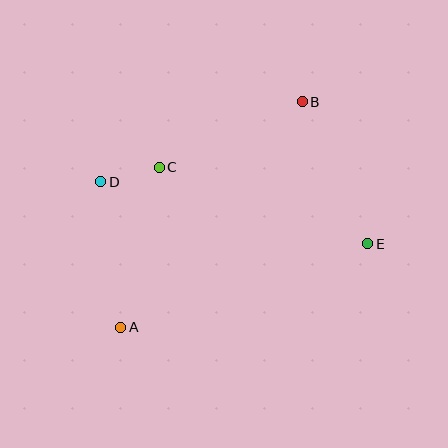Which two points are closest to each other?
Points C and D are closest to each other.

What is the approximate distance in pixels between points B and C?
The distance between B and C is approximately 157 pixels.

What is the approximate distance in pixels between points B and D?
The distance between B and D is approximately 216 pixels.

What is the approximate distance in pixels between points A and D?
The distance between A and D is approximately 147 pixels.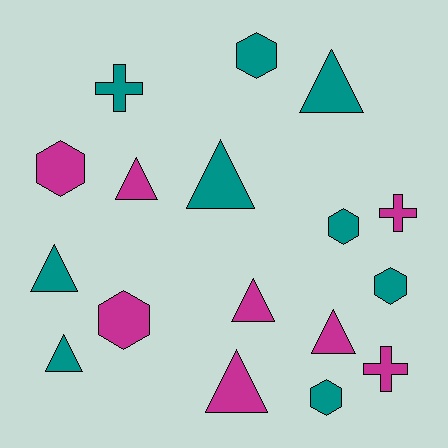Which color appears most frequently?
Teal, with 9 objects.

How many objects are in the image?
There are 17 objects.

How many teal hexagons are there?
There are 4 teal hexagons.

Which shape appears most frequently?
Triangle, with 8 objects.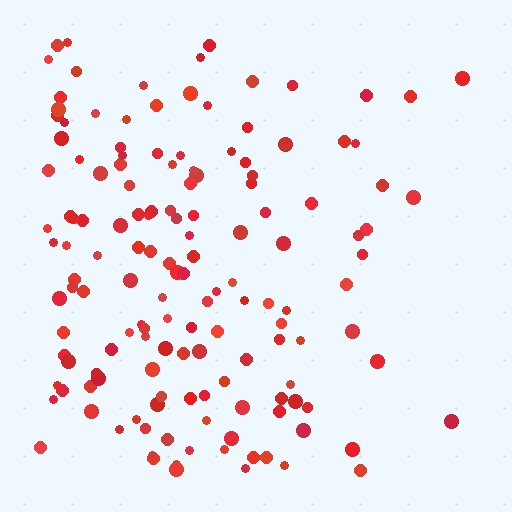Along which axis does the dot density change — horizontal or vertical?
Horizontal.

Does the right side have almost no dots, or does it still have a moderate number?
Still a moderate number, just noticeably fewer than the left.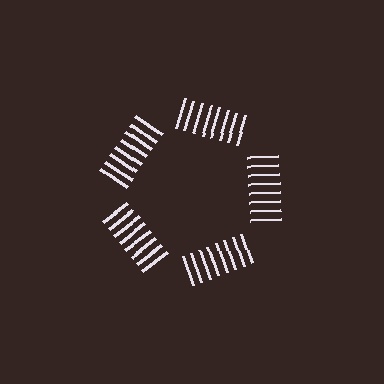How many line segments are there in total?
40 — 8 along each of the 5 edges.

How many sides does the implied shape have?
5 sides — the line-ends trace a pentagon.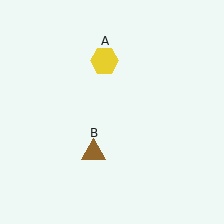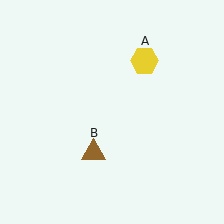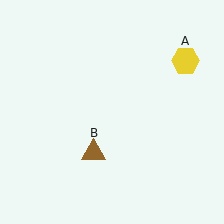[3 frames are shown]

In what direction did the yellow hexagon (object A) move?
The yellow hexagon (object A) moved right.